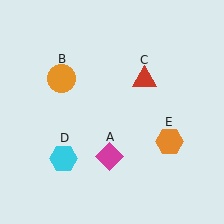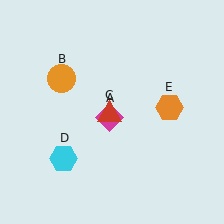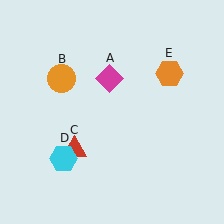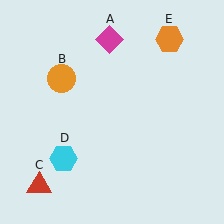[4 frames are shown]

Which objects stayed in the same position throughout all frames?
Orange circle (object B) and cyan hexagon (object D) remained stationary.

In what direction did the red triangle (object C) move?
The red triangle (object C) moved down and to the left.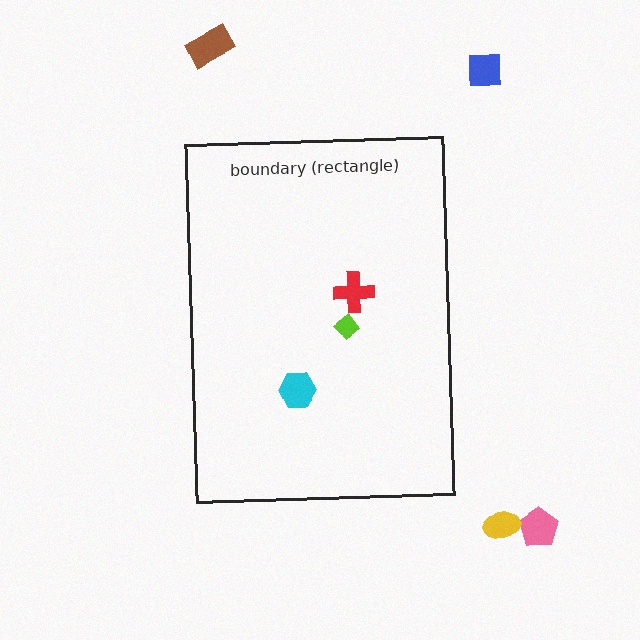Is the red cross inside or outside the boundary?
Inside.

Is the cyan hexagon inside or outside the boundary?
Inside.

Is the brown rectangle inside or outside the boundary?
Outside.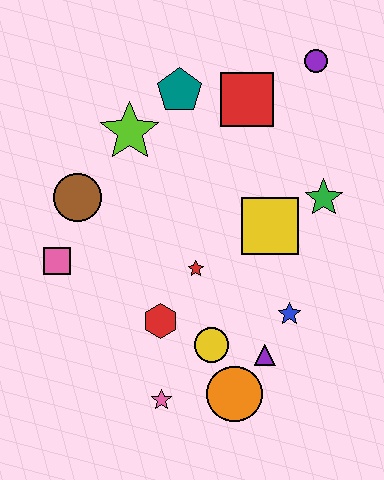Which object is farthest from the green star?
The pink square is farthest from the green star.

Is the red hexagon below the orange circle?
No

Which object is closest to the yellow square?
The green star is closest to the yellow square.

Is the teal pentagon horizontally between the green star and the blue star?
No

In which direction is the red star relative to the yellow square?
The red star is to the left of the yellow square.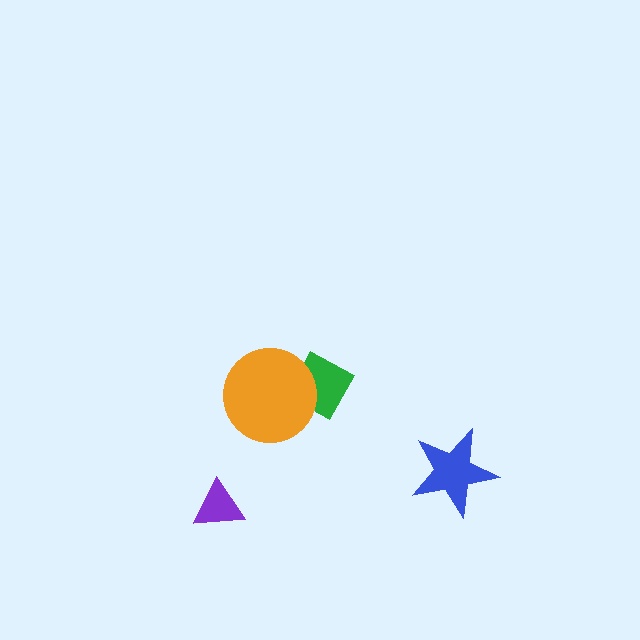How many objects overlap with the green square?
1 object overlaps with the green square.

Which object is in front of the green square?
The orange circle is in front of the green square.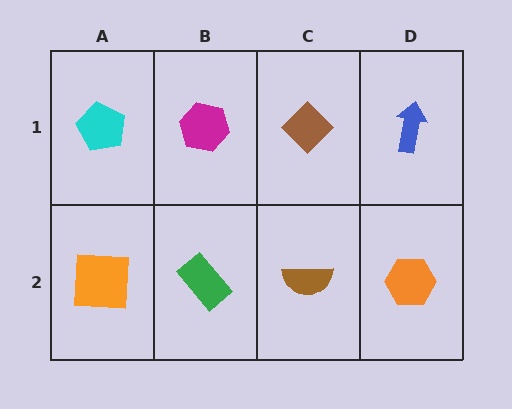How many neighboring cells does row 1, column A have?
2.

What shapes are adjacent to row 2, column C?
A brown diamond (row 1, column C), a green rectangle (row 2, column B), an orange hexagon (row 2, column D).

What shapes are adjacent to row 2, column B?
A magenta hexagon (row 1, column B), an orange square (row 2, column A), a brown semicircle (row 2, column C).